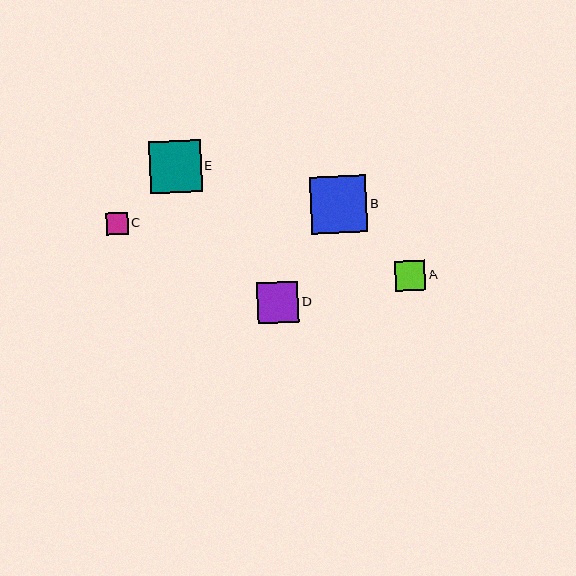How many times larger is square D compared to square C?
Square D is approximately 1.9 times the size of square C.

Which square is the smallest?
Square C is the smallest with a size of approximately 21 pixels.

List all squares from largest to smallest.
From largest to smallest: B, E, D, A, C.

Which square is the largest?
Square B is the largest with a size of approximately 57 pixels.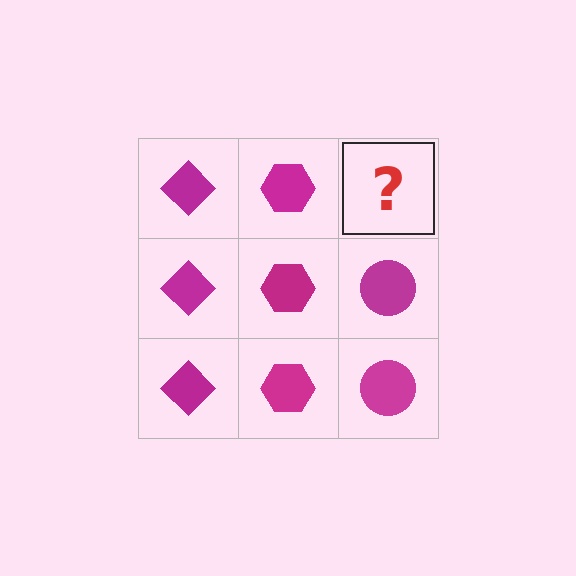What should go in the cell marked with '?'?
The missing cell should contain a magenta circle.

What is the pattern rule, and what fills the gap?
The rule is that each column has a consistent shape. The gap should be filled with a magenta circle.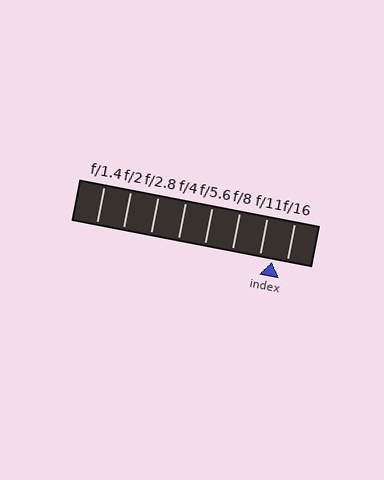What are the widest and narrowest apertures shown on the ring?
The widest aperture shown is f/1.4 and the narrowest is f/16.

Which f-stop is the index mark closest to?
The index mark is closest to f/11.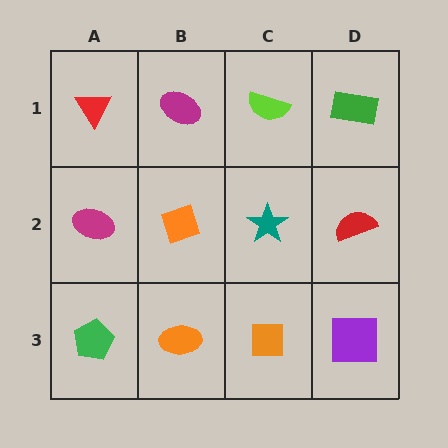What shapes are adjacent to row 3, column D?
A red semicircle (row 2, column D), an orange square (row 3, column C).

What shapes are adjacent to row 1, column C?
A teal star (row 2, column C), a magenta ellipse (row 1, column B), a green rectangle (row 1, column D).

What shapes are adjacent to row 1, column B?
An orange diamond (row 2, column B), a red triangle (row 1, column A), a lime semicircle (row 1, column C).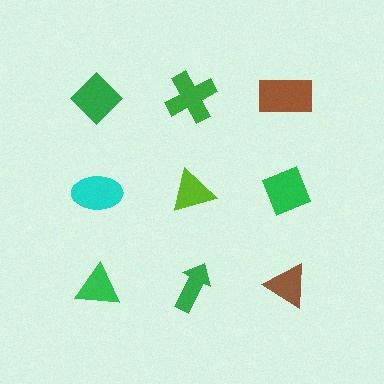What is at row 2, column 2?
A lime triangle.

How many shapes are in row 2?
3 shapes.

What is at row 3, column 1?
A green triangle.